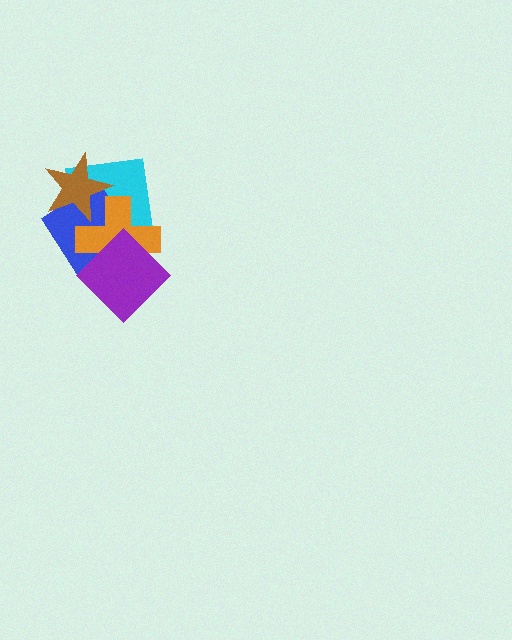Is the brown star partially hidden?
No, no other shape covers it.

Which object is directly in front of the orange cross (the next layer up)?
The purple diamond is directly in front of the orange cross.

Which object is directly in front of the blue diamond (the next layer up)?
The orange cross is directly in front of the blue diamond.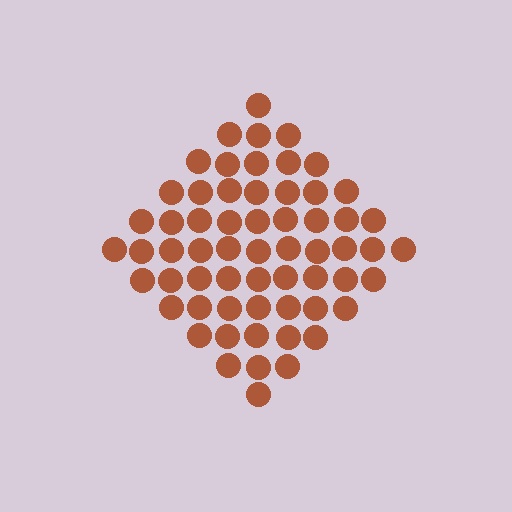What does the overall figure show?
The overall figure shows a diamond.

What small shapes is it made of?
It is made of small circles.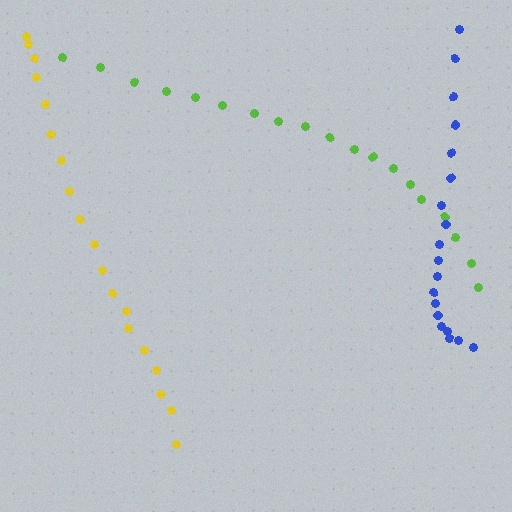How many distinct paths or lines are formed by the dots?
There are 3 distinct paths.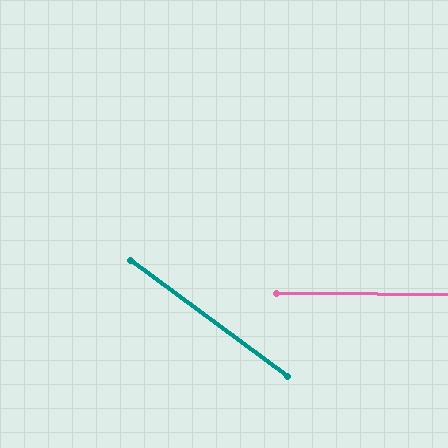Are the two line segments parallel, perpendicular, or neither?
Neither parallel nor perpendicular — they differ by about 36°.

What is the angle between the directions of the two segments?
Approximately 36 degrees.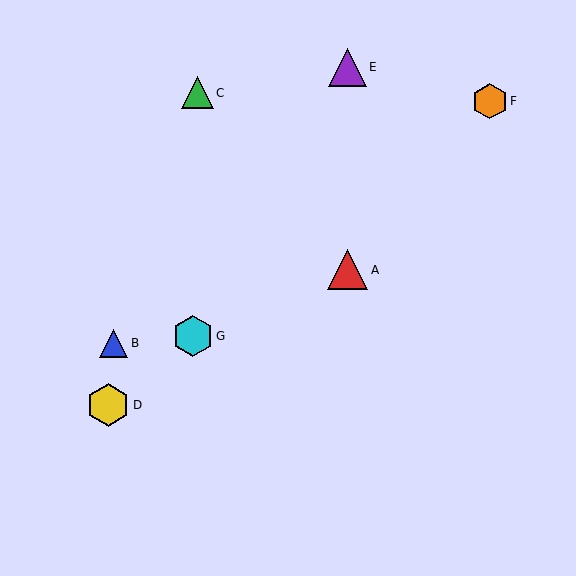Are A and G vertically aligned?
No, A is at x≈348 and G is at x≈193.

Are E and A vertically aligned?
Yes, both are at x≈348.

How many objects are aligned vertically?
2 objects (A, E) are aligned vertically.